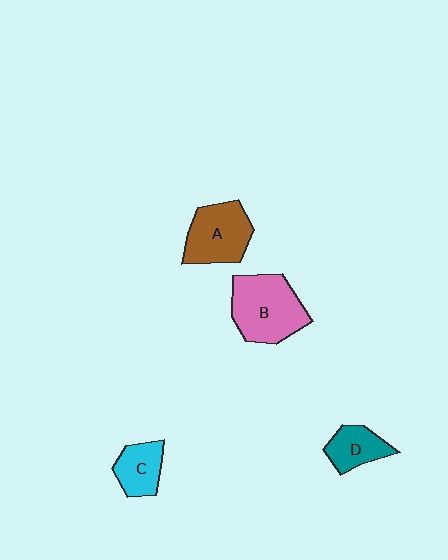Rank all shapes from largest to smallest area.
From largest to smallest: B (pink), A (brown), C (cyan), D (teal).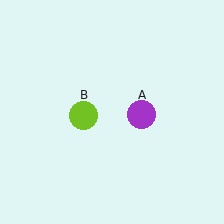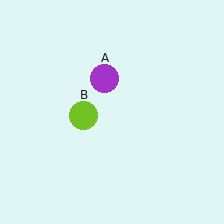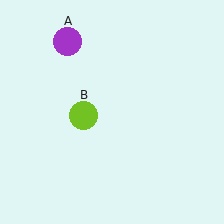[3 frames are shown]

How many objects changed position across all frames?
1 object changed position: purple circle (object A).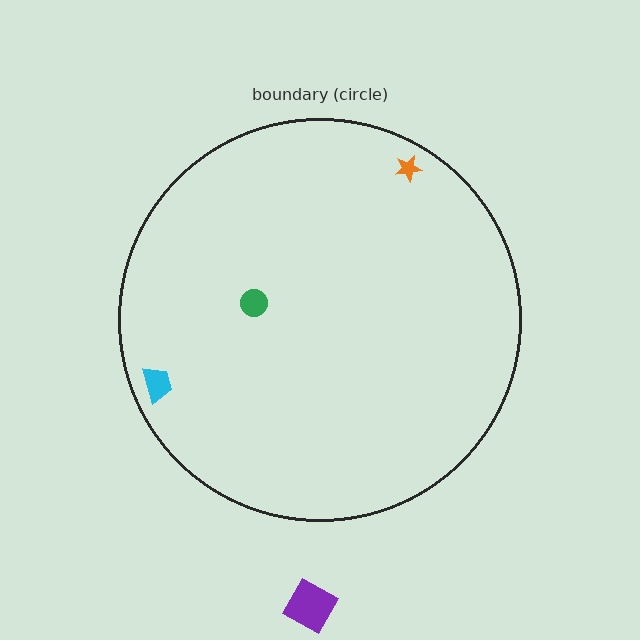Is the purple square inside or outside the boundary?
Outside.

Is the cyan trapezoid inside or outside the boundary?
Inside.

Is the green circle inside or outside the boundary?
Inside.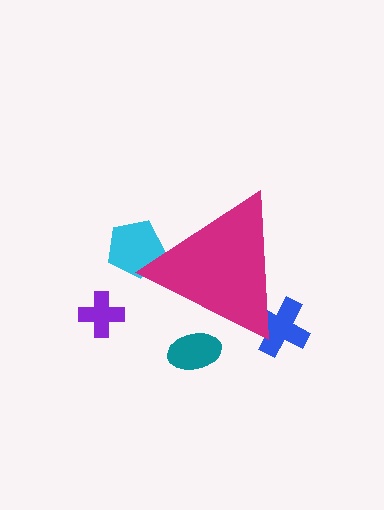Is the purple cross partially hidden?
No, the purple cross is fully visible.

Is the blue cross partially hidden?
Yes, the blue cross is partially hidden behind the magenta triangle.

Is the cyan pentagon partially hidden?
Yes, the cyan pentagon is partially hidden behind the magenta triangle.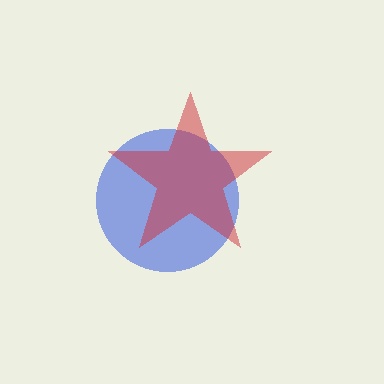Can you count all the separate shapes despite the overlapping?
Yes, there are 2 separate shapes.